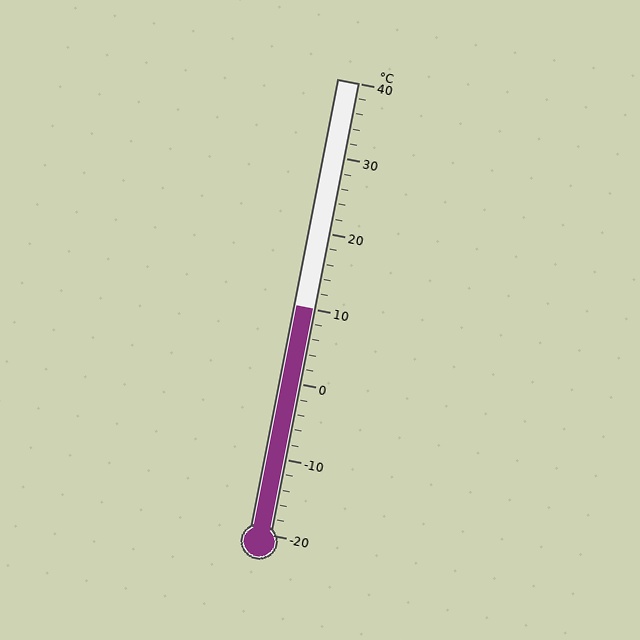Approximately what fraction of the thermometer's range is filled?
The thermometer is filled to approximately 50% of its range.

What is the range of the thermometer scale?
The thermometer scale ranges from -20°C to 40°C.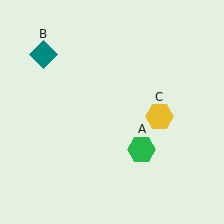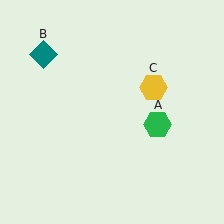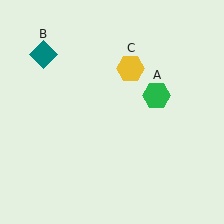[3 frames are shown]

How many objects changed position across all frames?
2 objects changed position: green hexagon (object A), yellow hexagon (object C).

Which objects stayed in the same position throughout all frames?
Teal diamond (object B) remained stationary.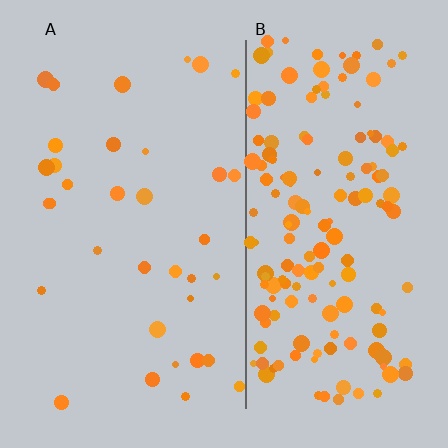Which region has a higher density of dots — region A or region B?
B (the right).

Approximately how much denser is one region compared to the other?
Approximately 4.5× — region B over region A.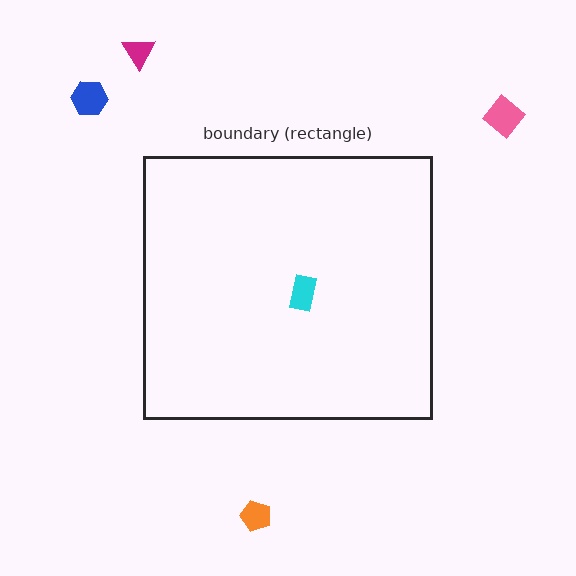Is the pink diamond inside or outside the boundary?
Outside.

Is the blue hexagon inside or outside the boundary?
Outside.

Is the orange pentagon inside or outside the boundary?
Outside.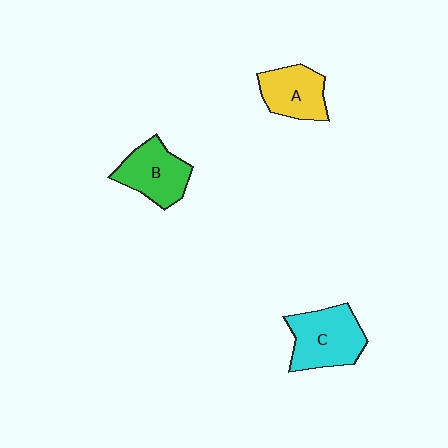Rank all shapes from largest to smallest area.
From largest to smallest: C (cyan), B (green), A (yellow).